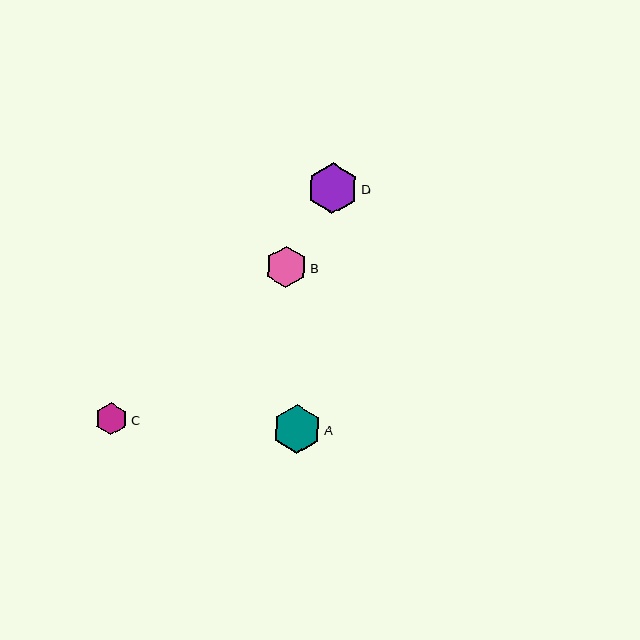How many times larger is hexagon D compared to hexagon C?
Hexagon D is approximately 1.6 times the size of hexagon C.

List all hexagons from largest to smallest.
From largest to smallest: D, A, B, C.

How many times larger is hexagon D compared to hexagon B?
Hexagon D is approximately 1.2 times the size of hexagon B.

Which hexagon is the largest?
Hexagon D is the largest with a size of approximately 51 pixels.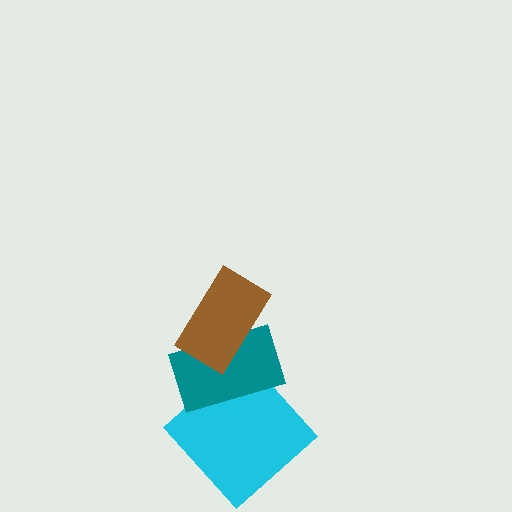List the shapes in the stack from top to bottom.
From top to bottom: the brown rectangle, the teal rectangle, the cyan diamond.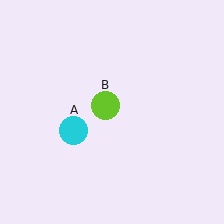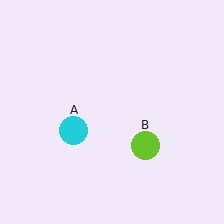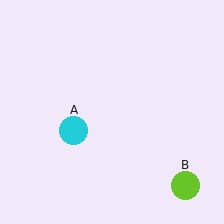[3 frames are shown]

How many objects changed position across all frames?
1 object changed position: lime circle (object B).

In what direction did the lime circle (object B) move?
The lime circle (object B) moved down and to the right.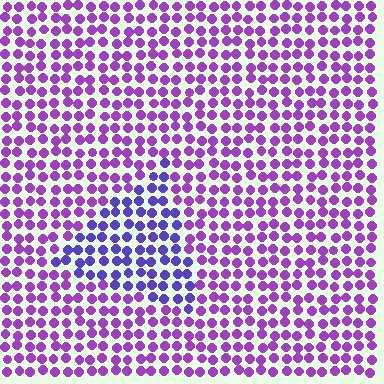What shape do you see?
I see a triangle.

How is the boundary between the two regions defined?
The boundary is defined purely by a slight shift in hue (about 33 degrees). Spacing, size, and orientation are identical on both sides.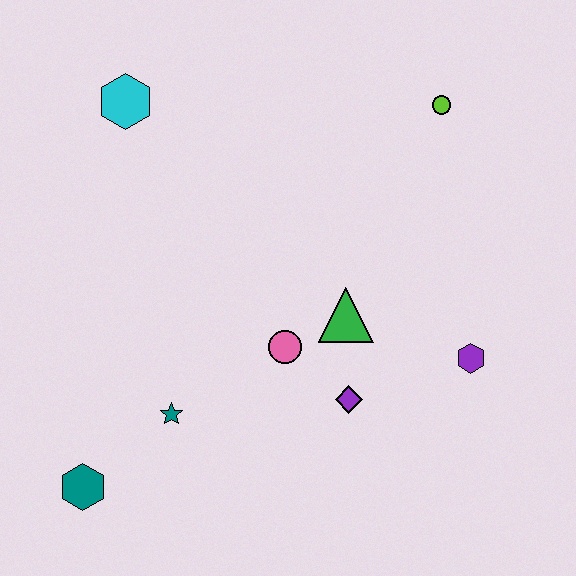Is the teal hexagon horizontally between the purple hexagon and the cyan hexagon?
No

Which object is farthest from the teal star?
The lime circle is farthest from the teal star.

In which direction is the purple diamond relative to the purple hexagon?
The purple diamond is to the left of the purple hexagon.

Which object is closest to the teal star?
The teal hexagon is closest to the teal star.